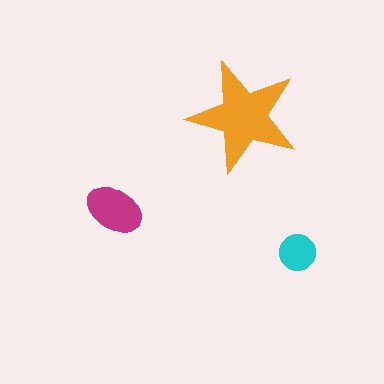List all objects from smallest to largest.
The cyan circle, the magenta ellipse, the orange star.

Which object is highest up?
The orange star is topmost.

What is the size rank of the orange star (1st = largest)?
1st.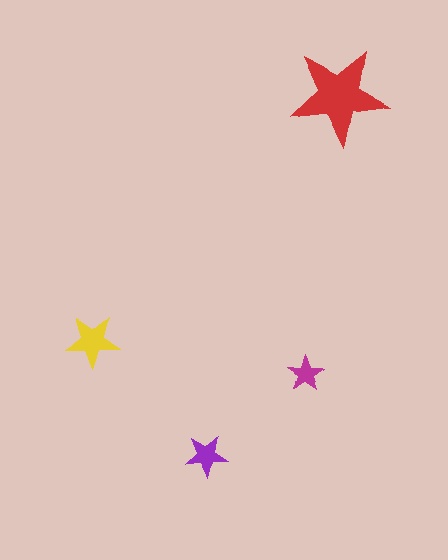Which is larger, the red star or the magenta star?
The red one.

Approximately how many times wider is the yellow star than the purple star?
About 1.5 times wider.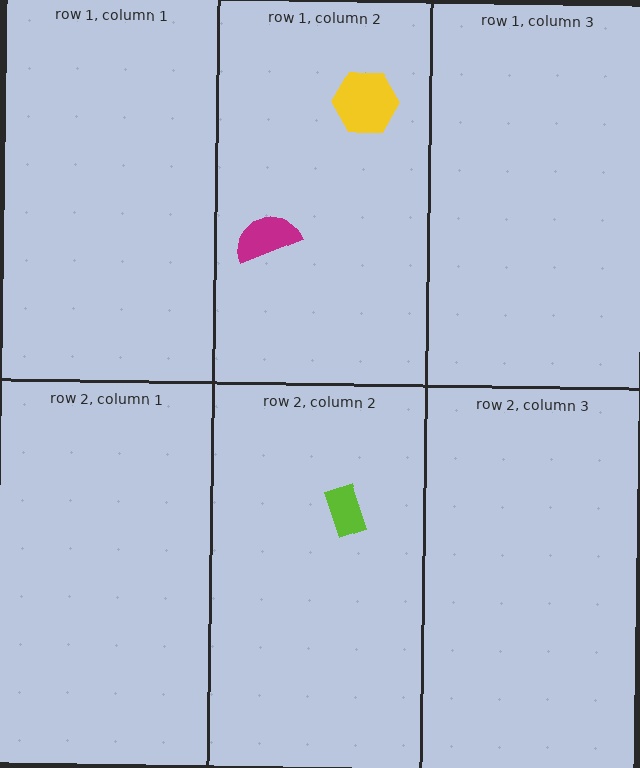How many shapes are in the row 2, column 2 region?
1.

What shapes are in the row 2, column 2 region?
The lime rectangle.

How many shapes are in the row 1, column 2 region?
2.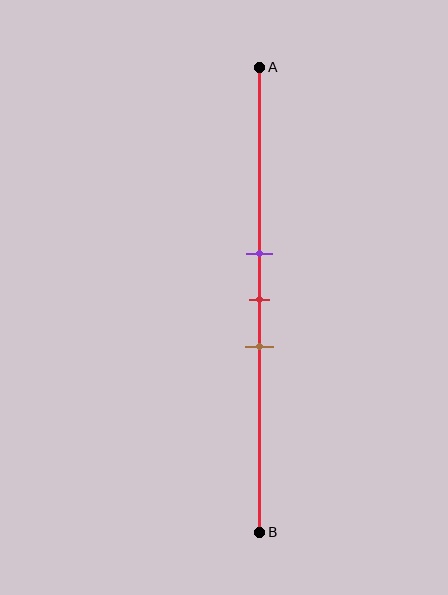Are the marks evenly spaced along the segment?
Yes, the marks are approximately evenly spaced.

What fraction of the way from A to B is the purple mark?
The purple mark is approximately 40% (0.4) of the way from A to B.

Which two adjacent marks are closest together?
The purple and red marks are the closest adjacent pair.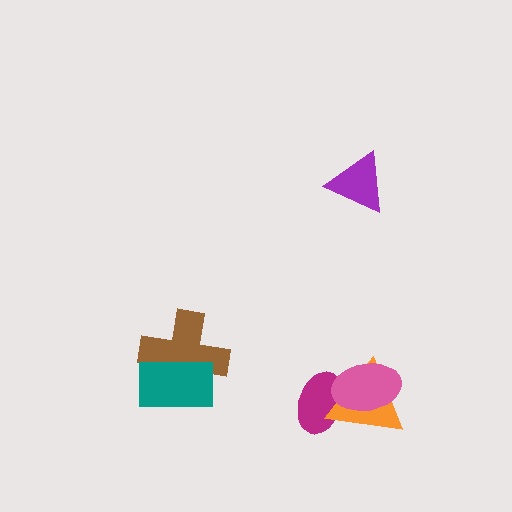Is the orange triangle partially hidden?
Yes, it is partially covered by another shape.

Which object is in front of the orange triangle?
The pink ellipse is in front of the orange triangle.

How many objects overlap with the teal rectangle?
1 object overlaps with the teal rectangle.